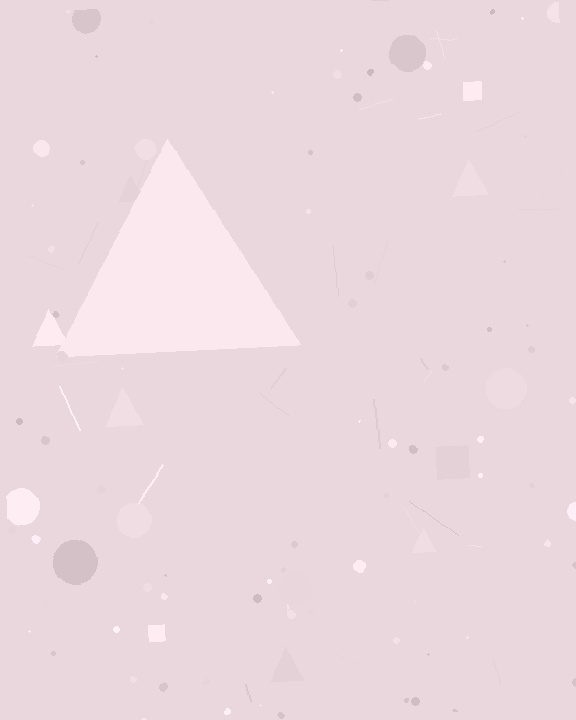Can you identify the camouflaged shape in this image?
The camouflaged shape is a triangle.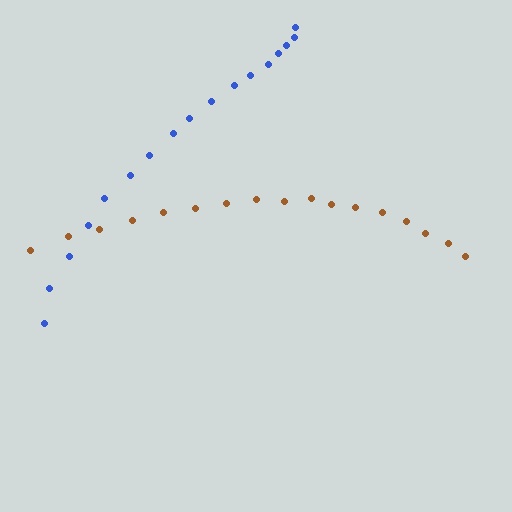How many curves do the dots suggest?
There are 2 distinct paths.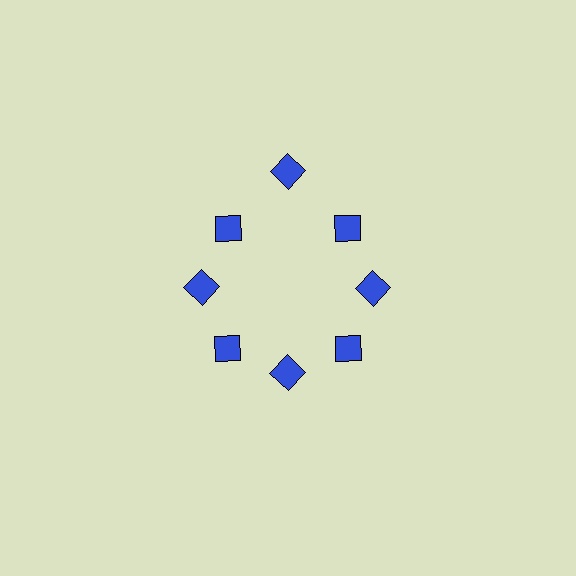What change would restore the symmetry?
The symmetry would be restored by moving it inward, back onto the ring so that all 8 squares sit at equal angles and equal distance from the center.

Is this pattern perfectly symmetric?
No. The 8 blue squares are arranged in a ring, but one element near the 12 o'clock position is pushed outward from the center, breaking the 8-fold rotational symmetry.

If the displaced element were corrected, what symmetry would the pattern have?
It would have 8-fold rotational symmetry — the pattern would map onto itself every 45 degrees.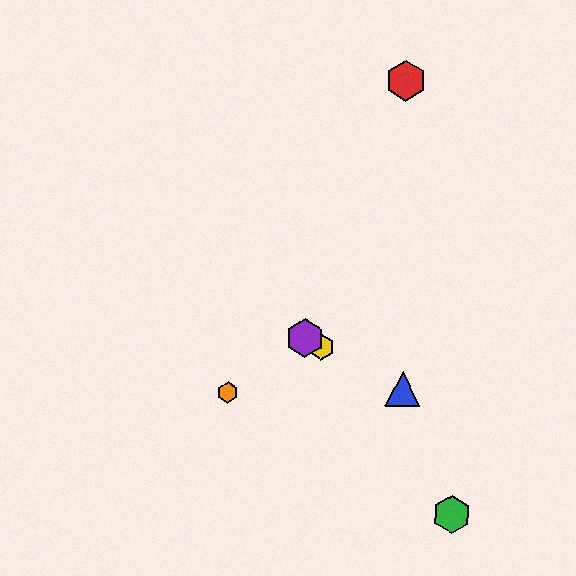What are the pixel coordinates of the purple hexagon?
The purple hexagon is at (305, 338).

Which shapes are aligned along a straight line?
The blue triangle, the yellow hexagon, the purple hexagon are aligned along a straight line.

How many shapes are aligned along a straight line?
3 shapes (the blue triangle, the yellow hexagon, the purple hexagon) are aligned along a straight line.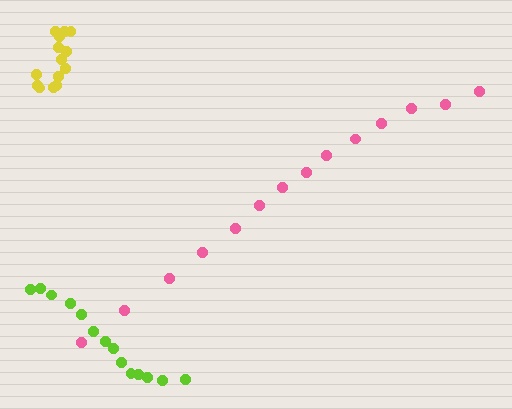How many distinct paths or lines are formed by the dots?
There are 3 distinct paths.